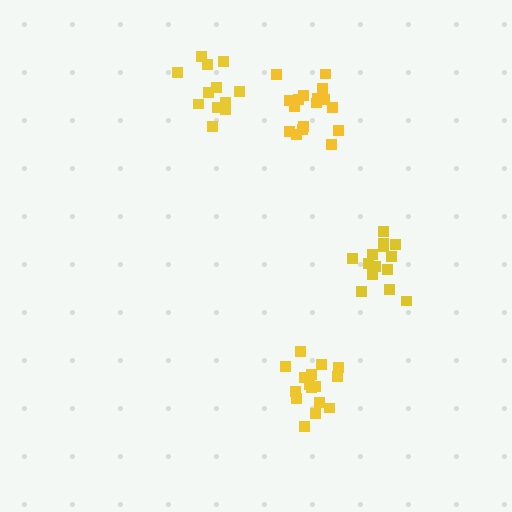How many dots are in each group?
Group 1: 16 dots, Group 2: 14 dots, Group 3: 17 dots, Group 4: 12 dots (59 total).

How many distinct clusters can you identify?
There are 4 distinct clusters.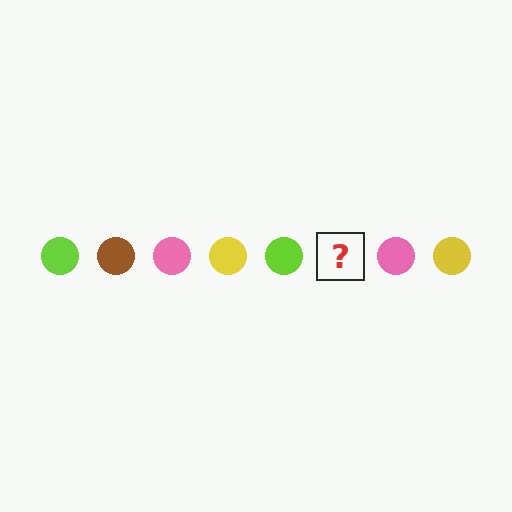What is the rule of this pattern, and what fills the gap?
The rule is that the pattern cycles through lime, brown, pink, yellow circles. The gap should be filled with a brown circle.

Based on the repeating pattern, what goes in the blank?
The blank should be a brown circle.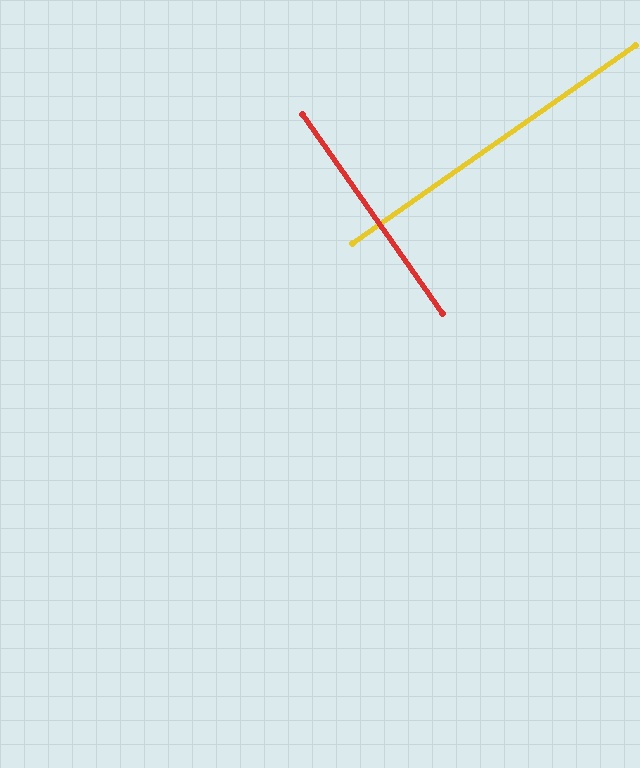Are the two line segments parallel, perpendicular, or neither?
Perpendicular — they meet at approximately 90°.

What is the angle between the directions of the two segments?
Approximately 90 degrees.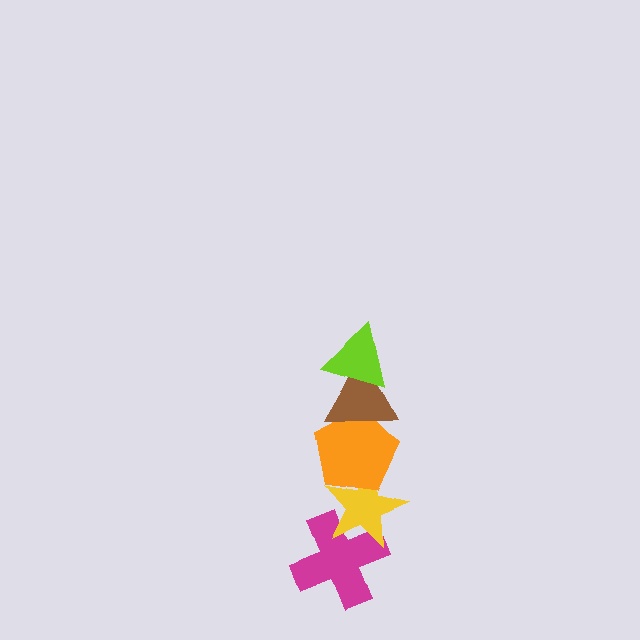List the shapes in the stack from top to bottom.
From top to bottom: the lime triangle, the brown triangle, the orange pentagon, the yellow star, the magenta cross.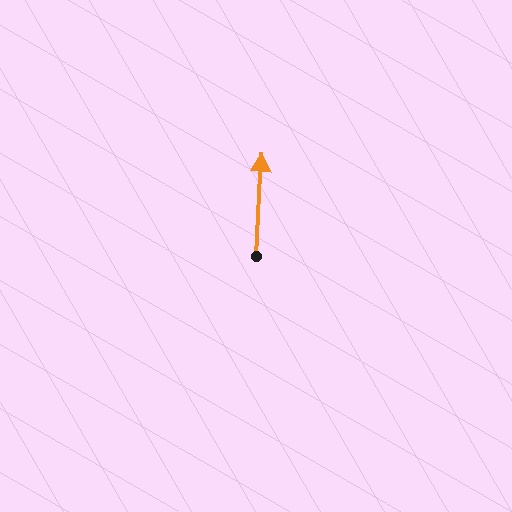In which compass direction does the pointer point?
North.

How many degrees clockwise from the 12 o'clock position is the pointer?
Approximately 3 degrees.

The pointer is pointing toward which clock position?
Roughly 12 o'clock.